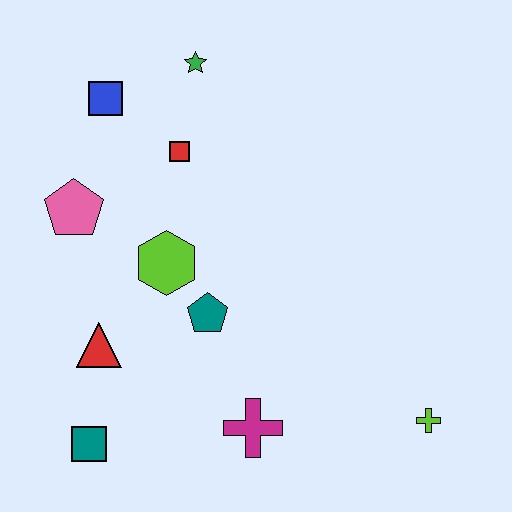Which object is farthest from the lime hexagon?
The lime cross is farthest from the lime hexagon.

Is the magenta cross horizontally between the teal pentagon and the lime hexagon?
No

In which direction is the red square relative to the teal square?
The red square is above the teal square.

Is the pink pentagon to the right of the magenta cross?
No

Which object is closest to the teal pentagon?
The lime hexagon is closest to the teal pentagon.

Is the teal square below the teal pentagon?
Yes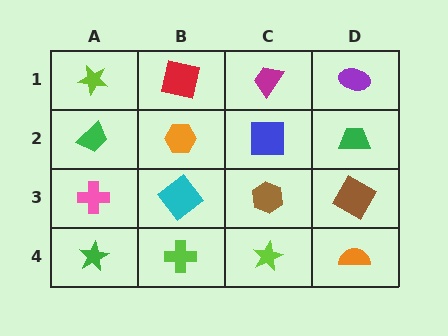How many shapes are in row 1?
4 shapes.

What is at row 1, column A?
A lime star.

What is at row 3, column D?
A brown diamond.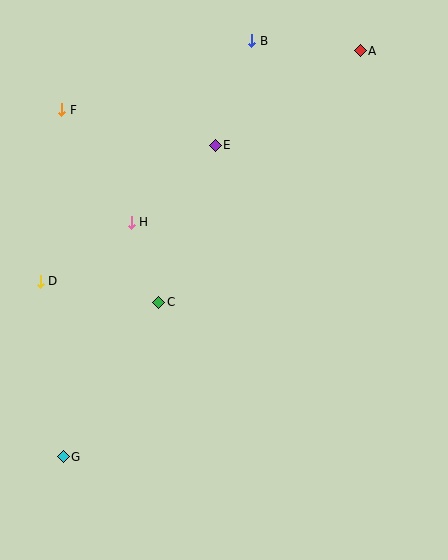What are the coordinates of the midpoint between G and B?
The midpoint between G and B is at (157, 249).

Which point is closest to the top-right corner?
Point A is closest to the top-right corner.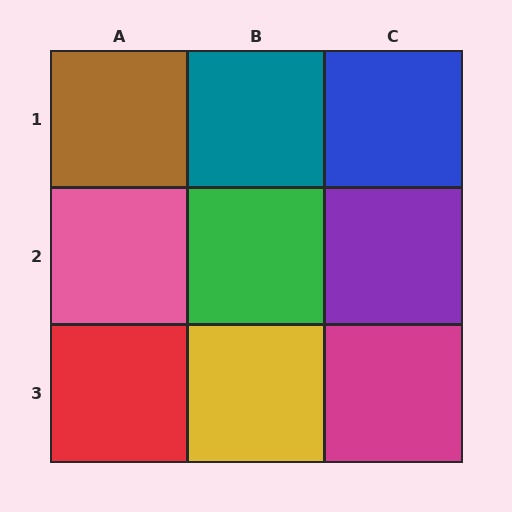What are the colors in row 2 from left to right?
Pink, green, purple.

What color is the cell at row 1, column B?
Teal.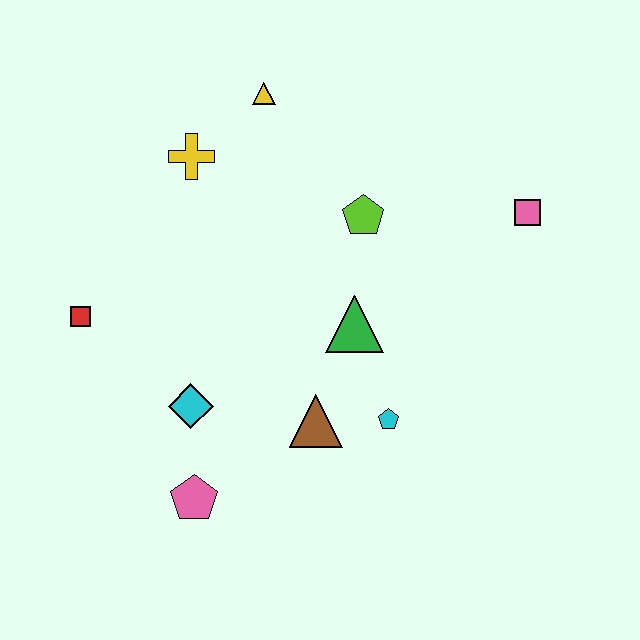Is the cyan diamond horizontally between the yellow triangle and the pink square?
No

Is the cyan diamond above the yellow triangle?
No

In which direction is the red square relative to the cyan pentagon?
The red square is to the left of the cyan pentagon.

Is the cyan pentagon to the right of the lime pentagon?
Yes